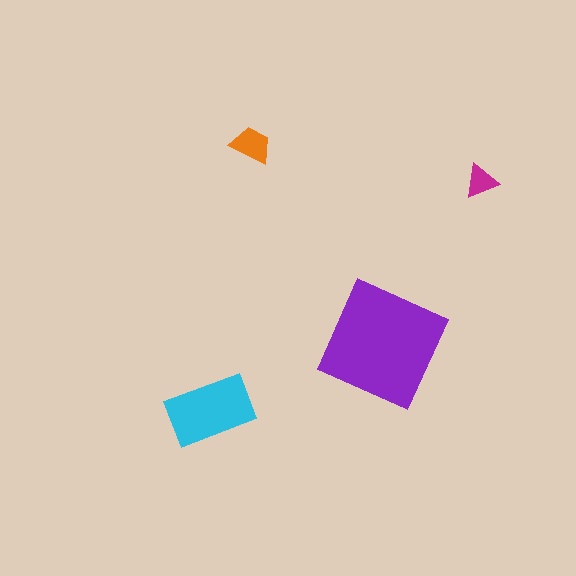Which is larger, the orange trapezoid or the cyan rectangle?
The cyan rectangle.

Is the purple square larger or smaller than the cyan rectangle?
Larger.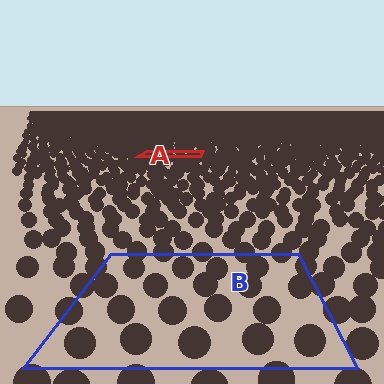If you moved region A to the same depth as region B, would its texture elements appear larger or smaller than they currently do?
They would appear larger. At a closer depth, the same texture elements are projected at a bigger on-screen size.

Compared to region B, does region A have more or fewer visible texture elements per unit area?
Region A has more texture elements per unit area — they are packed more densely because it is farther away.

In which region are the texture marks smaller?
The texture marks are smaller in region A, because it is farther away.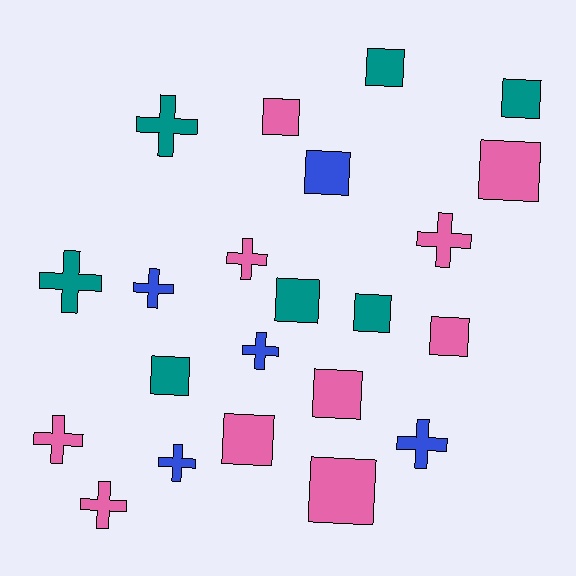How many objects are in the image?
There are 22 objects.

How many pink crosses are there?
There are 4 pink crosses.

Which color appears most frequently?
Pink, with 10 objects.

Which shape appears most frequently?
Square, with 12 objects.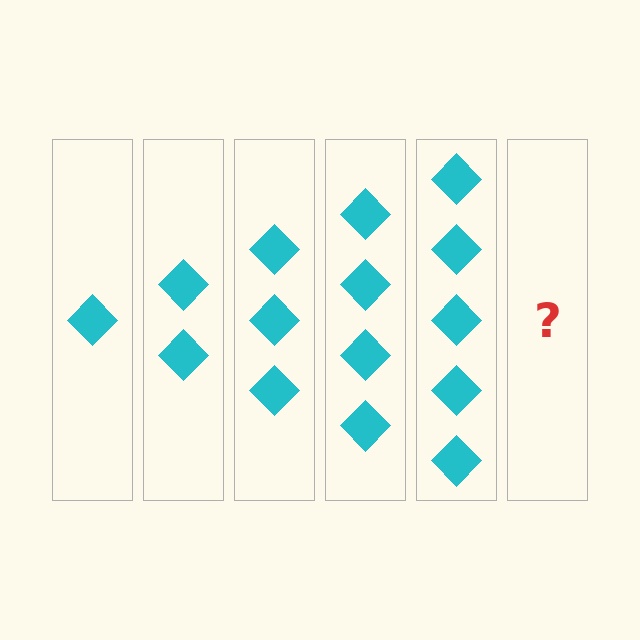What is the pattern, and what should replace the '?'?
The pattern is that each step adds one more diamond. The '?' should be 6 diamonds.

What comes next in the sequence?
The next element should be 6 diamonds.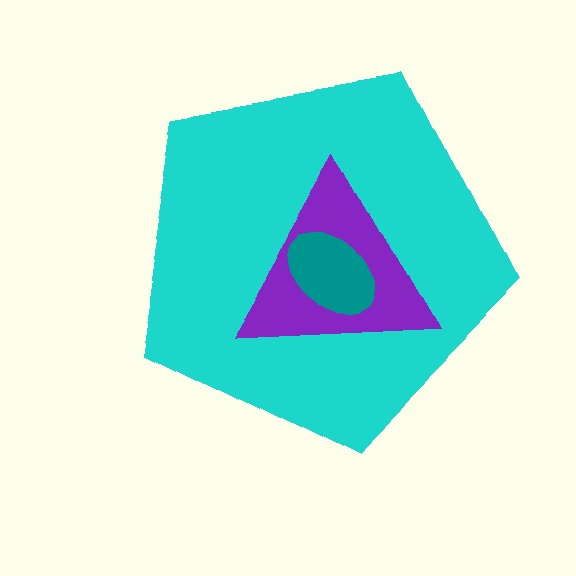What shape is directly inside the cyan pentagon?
The purple triangle.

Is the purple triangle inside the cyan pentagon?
Yes.